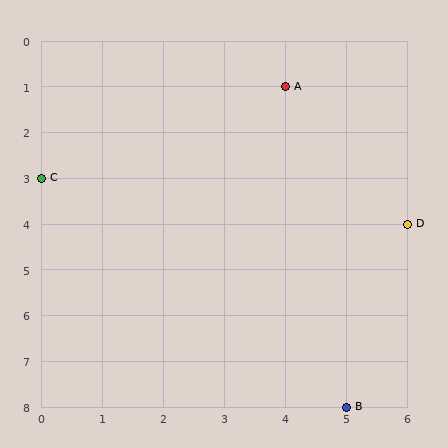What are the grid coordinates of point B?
Point B is at grid coordinates (5, 8).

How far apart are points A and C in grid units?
Points A and C are 4 columns and 2 rows apart (about 4.5 grid units diagonally).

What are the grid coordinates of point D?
Point D is at grid coordinates (6, 4).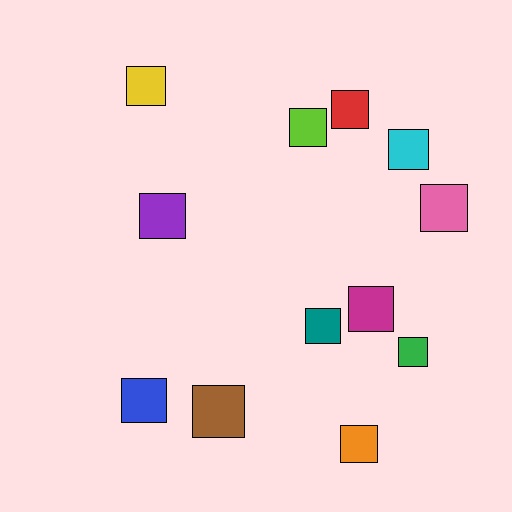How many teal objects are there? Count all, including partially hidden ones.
There is 1 teal object.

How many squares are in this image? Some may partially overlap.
There are 12 squares.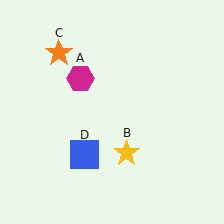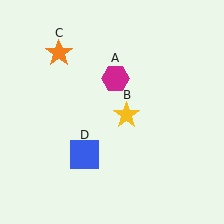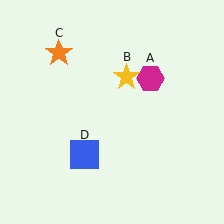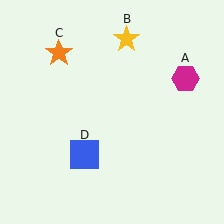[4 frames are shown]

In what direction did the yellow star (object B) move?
The yellow star (object B) moved up.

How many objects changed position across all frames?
2 objects changed position: magenta hexagon (object A), yellow star (object B).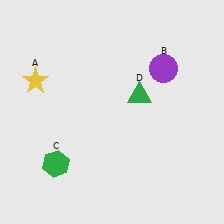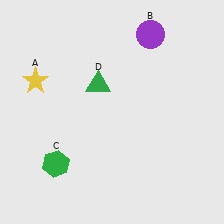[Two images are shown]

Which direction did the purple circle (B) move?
The purple circle (B) moved up.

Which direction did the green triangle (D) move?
The green triangle (D) moved left.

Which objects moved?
The objects that moved are: the purple circle (B), the green triangle (D).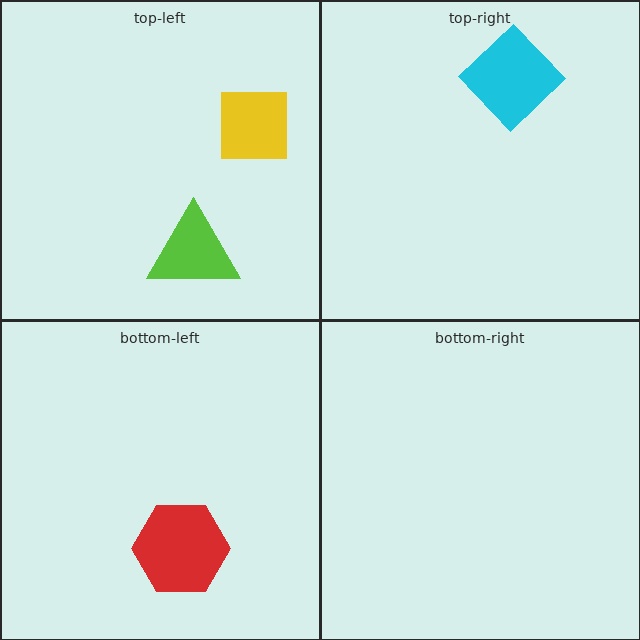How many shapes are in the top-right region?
1.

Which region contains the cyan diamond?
The top-right region.